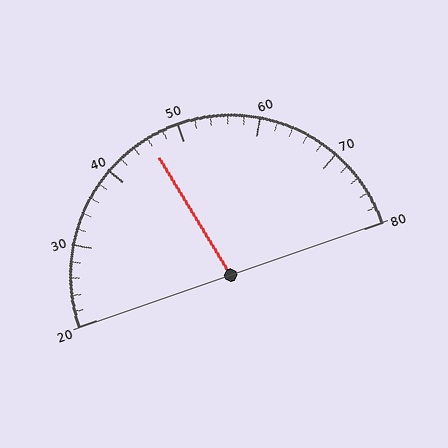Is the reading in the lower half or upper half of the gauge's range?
The reading is in the lower half of the range (20 to 80).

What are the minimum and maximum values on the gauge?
The gauge ranges from 20 to 80.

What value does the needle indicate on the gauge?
The needle indicates approximately 46.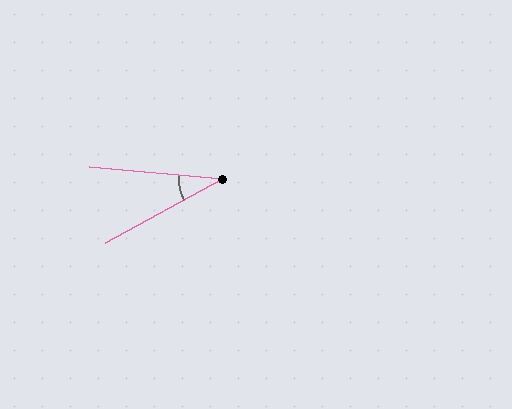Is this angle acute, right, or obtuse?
It is acute.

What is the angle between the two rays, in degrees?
Approximately 34 degrees.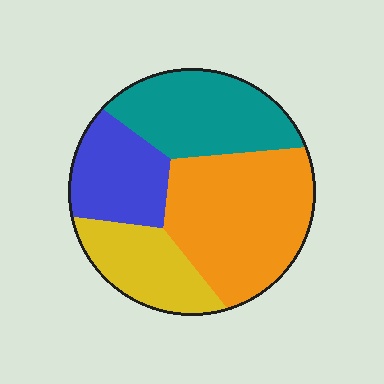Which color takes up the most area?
Orange, at roughly 40%.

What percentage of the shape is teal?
Teal covers around 25% of the shape.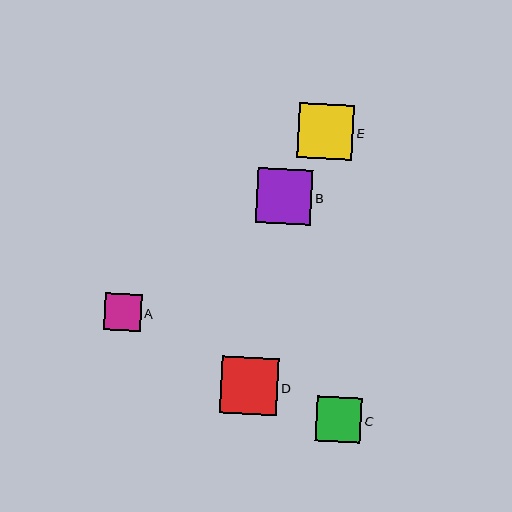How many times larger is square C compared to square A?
Square C is approximately 1.2 times the size of square A.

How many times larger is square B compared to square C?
Square B is approximately 1.2 times the size of square C.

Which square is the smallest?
Square A is the smallest with a size of approximately 37 pixels.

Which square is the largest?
Square D is the largest with a size of approximately 57 pixels.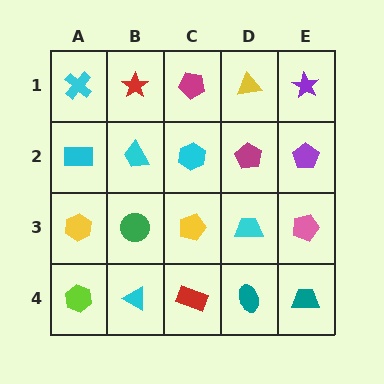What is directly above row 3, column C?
A cyan hexagon.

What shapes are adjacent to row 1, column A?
A cyan rectangle (row 2, column A), a red star (row 1, column B).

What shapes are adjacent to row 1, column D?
A magenta pentagon (row 2, column D), a magenta pentagon (row 1, column C), a purple star (row 1, column E).